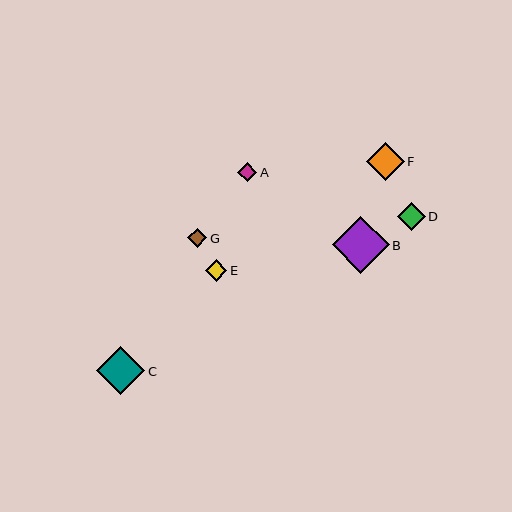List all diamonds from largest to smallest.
From largest to smallest: B, C, F, D, E, A, G.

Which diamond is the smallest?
Diamond G is the smallest with a size of approximately 19 pixels.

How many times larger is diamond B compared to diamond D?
Diamond B is approximately 2.0 times the size of diamond D.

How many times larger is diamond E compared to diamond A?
Diamond E is approximately 1.1 times the size of diamond A.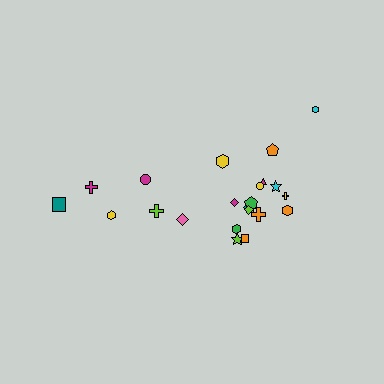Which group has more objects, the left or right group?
The right group.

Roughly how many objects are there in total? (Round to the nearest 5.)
Roughly 25 objects in total.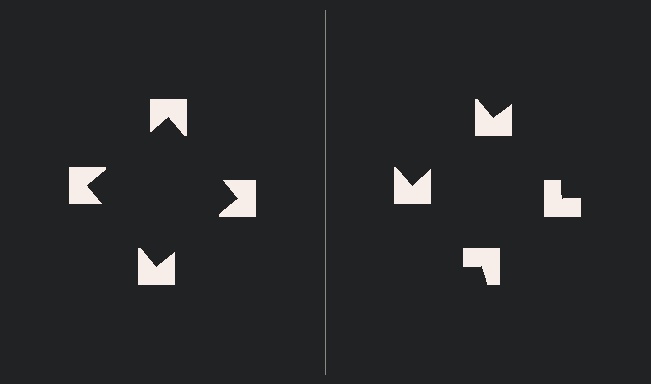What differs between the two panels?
The notched squares are positioned identically on both sides; only the wedge orientations differ. On the left they align to a square; on the right they are misaligned.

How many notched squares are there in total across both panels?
8 — 4 on each side.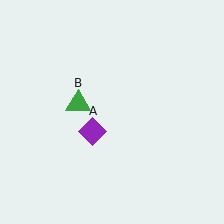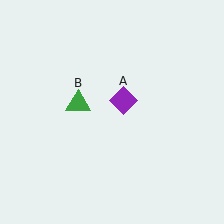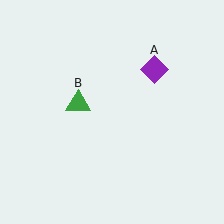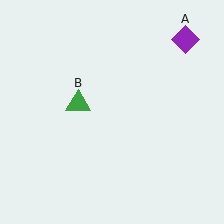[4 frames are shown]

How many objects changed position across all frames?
1 object changed position: purple diamond (object A).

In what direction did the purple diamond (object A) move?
The purple diamond (object A) moved up and to the right.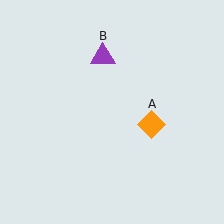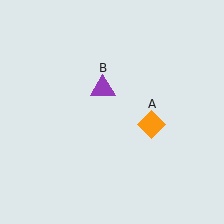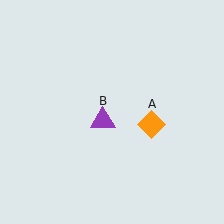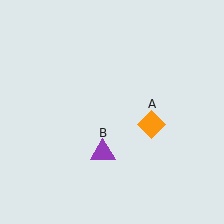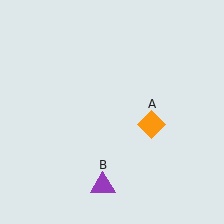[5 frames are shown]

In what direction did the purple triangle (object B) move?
The purple triangle (object B) moved down.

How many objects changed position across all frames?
1 object changed position: purple triangle (object B).